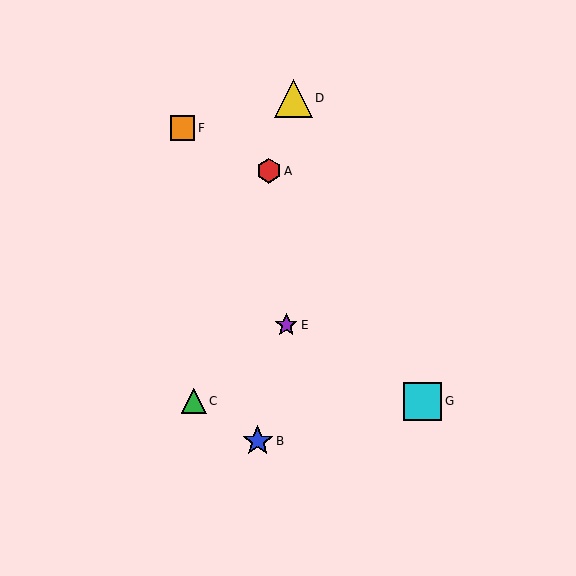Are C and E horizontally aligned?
No, C is at y≈401 and E is at y≈325.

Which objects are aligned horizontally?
Objects C, G are aligned horizontally.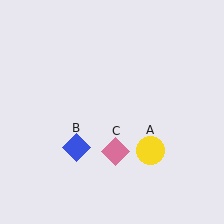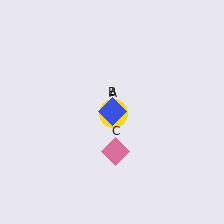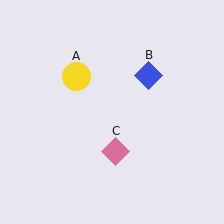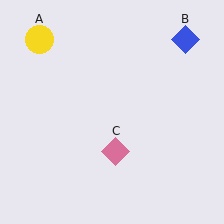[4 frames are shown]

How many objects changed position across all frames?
2 objects changed position: yellow circle (object A), blue diamond (object B).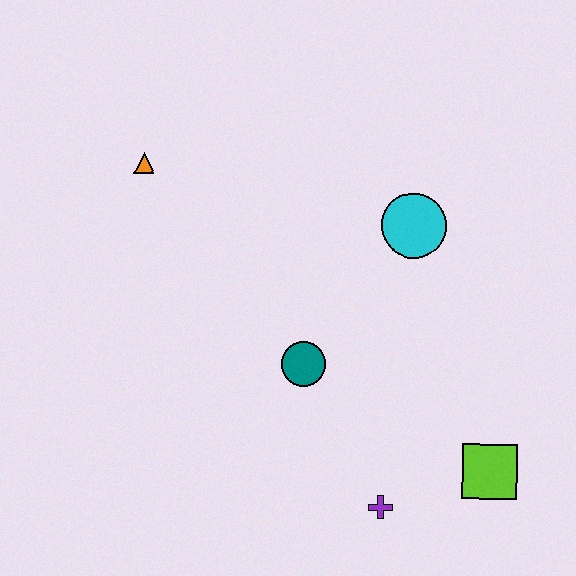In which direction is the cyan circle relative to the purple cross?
The cyan circle is above the purple cross.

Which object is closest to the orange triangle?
The teal circle is closest to the orange triangle.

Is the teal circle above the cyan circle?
No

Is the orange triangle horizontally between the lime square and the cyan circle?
No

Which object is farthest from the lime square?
The orange triangle is farthest from the lime square.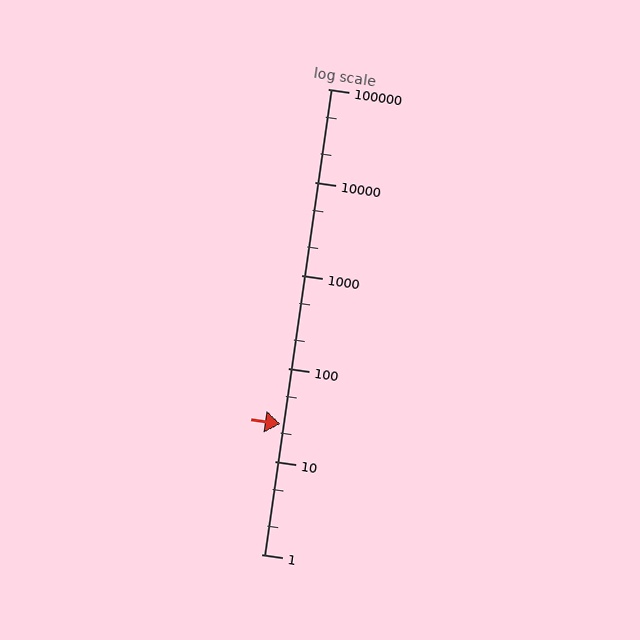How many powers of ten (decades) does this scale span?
The scale spans 5 decades, from 1 to 100000.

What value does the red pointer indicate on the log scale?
The pointer indicates approximately 25.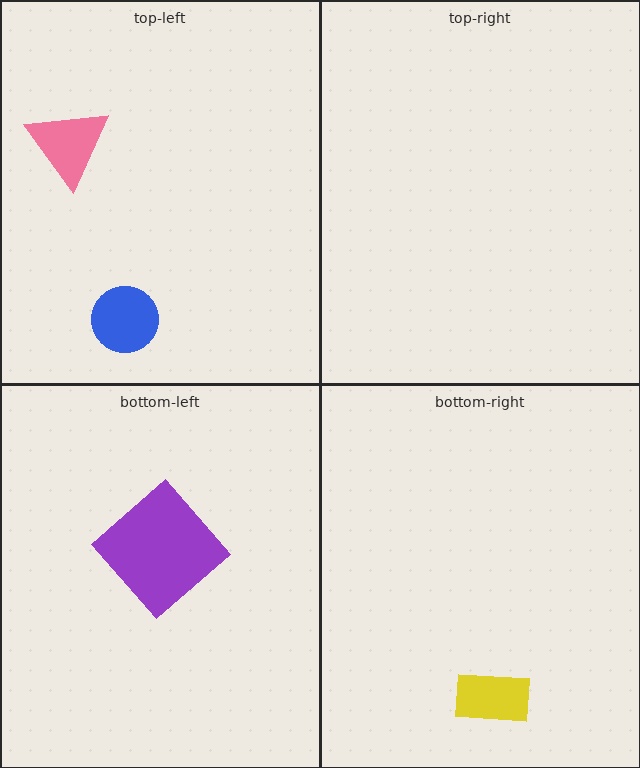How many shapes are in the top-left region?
2.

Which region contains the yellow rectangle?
The bottom-right region.